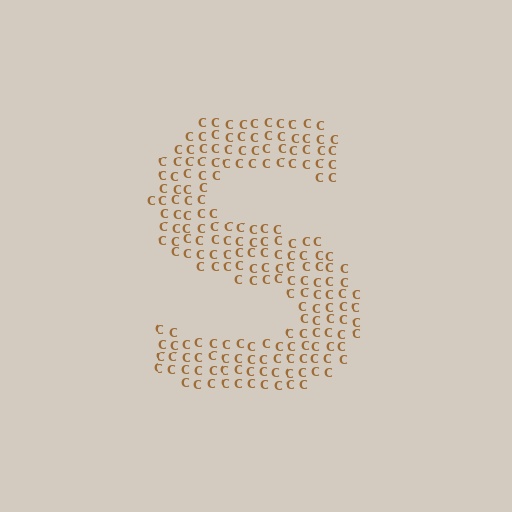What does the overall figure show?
The overall figure shows the letter S.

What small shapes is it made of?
It is made of small letter C's.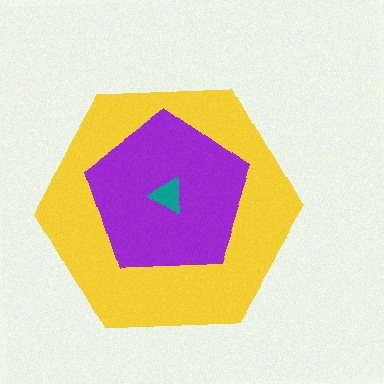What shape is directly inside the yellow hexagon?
The purple pentagon.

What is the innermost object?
The teal triangle.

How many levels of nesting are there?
3.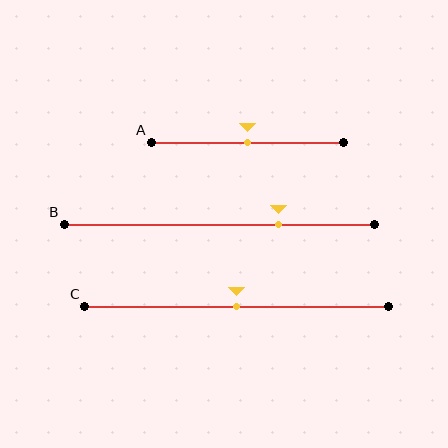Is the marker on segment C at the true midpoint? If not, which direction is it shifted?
Yes, the marker on segment C is at the true midpoint.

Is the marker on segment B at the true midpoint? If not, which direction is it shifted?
No, the marker on segment B is shifted to the right by about 19% of the segment length.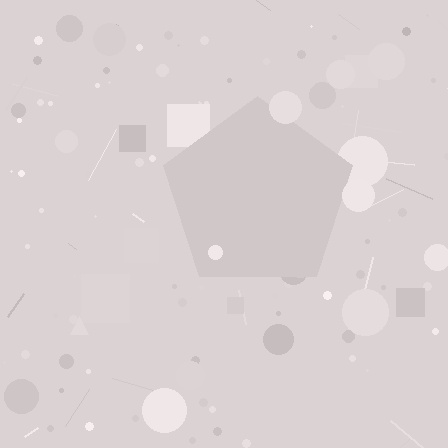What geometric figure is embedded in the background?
A pentagon is embedded in the background.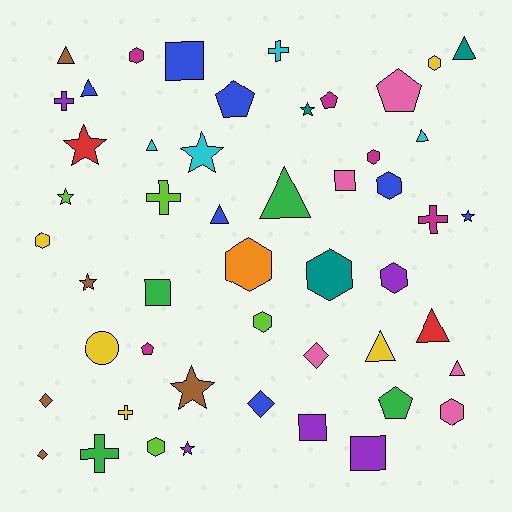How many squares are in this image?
There are 5 squares.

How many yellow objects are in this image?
There are 5 yellow objects.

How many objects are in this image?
There are 50 objects.